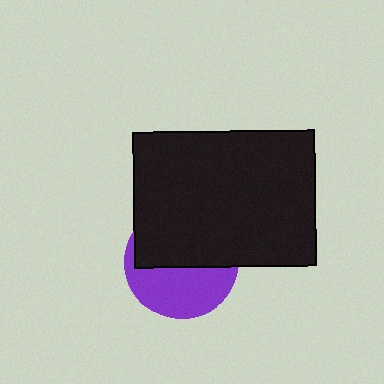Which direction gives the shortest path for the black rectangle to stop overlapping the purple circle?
Moving up gives the shortest separation.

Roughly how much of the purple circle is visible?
About half of it is visible (roughly 46%).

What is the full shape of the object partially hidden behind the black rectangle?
The partially hidden object is a purple circle.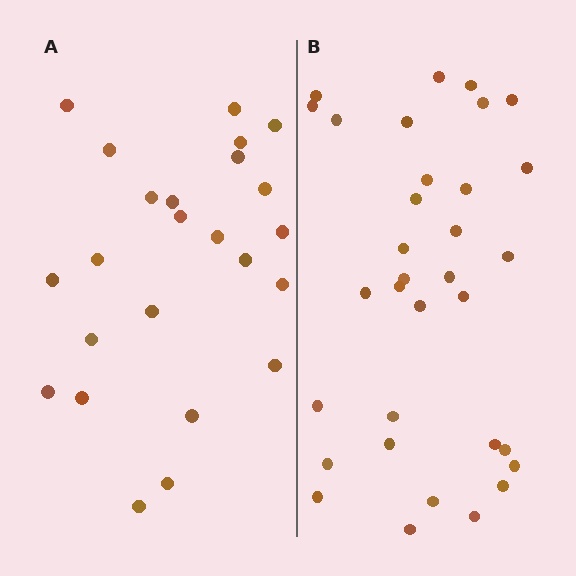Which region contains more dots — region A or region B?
Region B (the right region) has more dots.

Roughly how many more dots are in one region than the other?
Region B has roughly 8 or so more dots than region A.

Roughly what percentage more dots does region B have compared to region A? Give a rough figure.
About 40% more.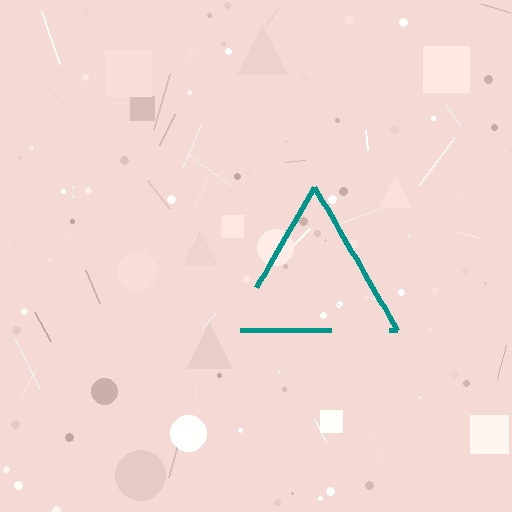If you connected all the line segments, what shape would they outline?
They would outline a triangle.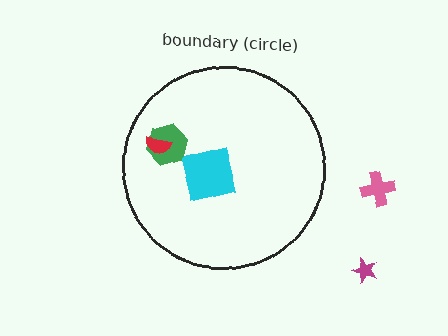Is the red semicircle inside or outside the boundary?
Inside.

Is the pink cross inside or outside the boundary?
Outside.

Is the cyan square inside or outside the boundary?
Inside.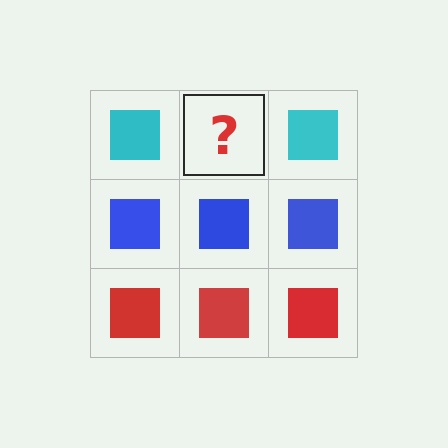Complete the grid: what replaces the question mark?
The question mark should be replaced with a cyan square.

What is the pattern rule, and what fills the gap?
The rule is that each row has a consistent color. The gap should be filled with a cyan square.